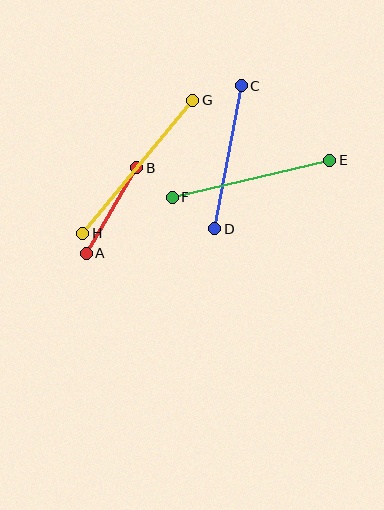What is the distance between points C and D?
The distance is approximately 145 pixels.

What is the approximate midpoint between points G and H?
The midpoint is at approximately (138, 167) pixels.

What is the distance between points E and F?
The distance is approximately 162 pixels.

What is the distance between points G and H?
The distance is approximately 173 pixels.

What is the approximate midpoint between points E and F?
The midpoint is at approximately (251, 179) pixels.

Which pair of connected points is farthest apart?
Points G and H are farthest apart.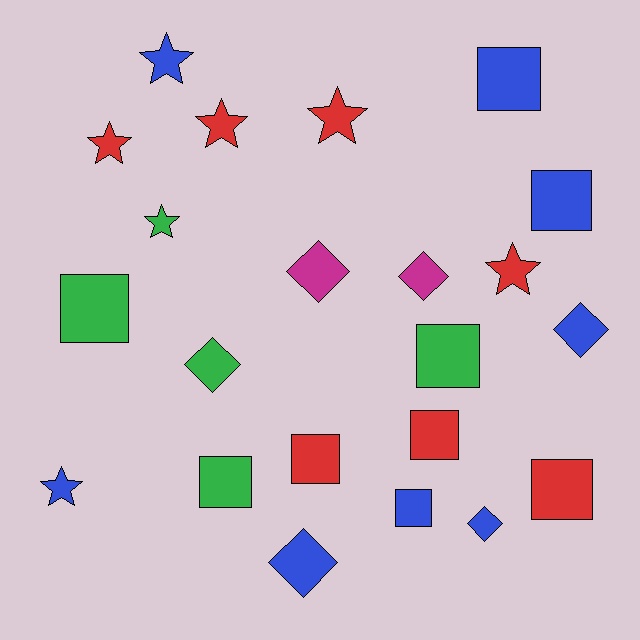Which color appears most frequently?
Blue, with 8 objects.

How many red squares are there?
There are 3 red squares.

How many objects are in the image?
There are 22 objects.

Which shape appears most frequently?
Square, with 9 objects.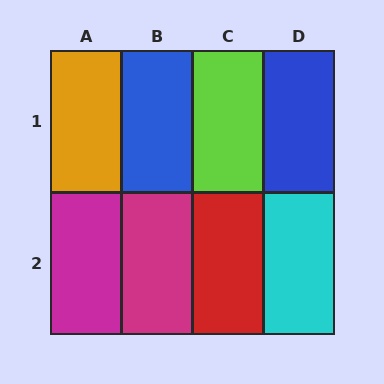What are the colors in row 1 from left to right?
Orange, blue, lime, blue.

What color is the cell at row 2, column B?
Magenta.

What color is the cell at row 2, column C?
Red.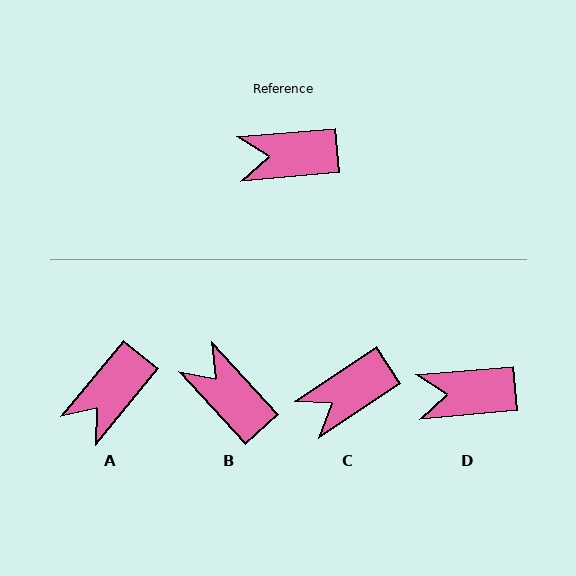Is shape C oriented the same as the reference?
No, it is off by about 29 degrees.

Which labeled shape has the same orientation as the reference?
D.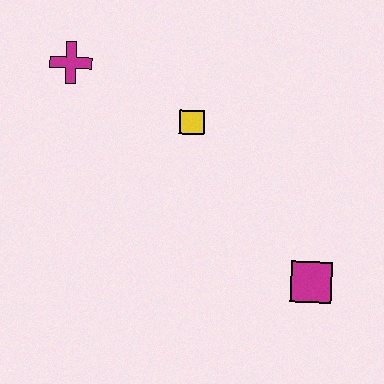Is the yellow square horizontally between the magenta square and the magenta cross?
Yes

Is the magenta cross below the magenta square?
No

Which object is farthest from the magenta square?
The magenta cross is farthest from the magenta square.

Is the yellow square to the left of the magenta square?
Yes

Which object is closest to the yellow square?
The magenta cross is closest to the yellow square.